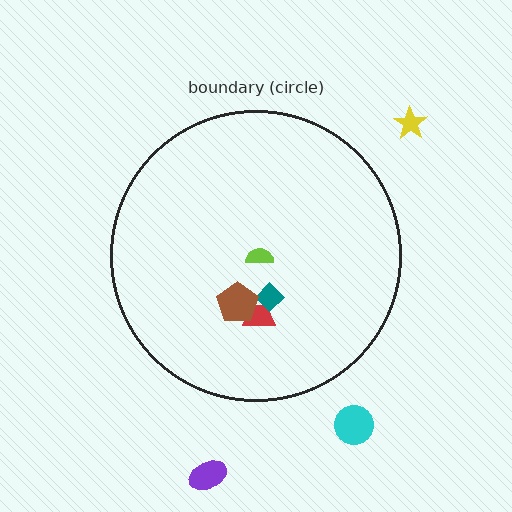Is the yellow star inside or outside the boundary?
Outside.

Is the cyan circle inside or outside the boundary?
Outside.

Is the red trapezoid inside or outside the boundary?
Inside.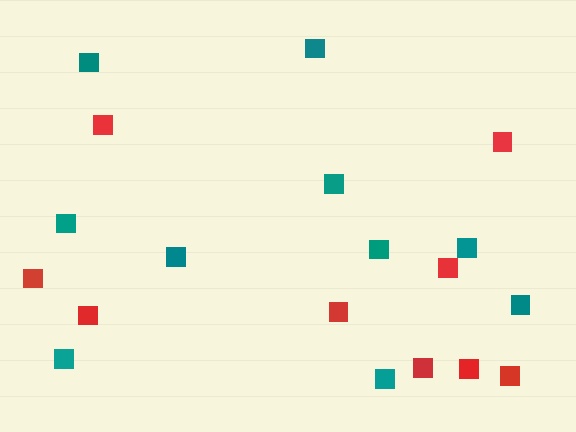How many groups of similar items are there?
There are 2 groups: one group of red squares (9) and one group of teal squares (10).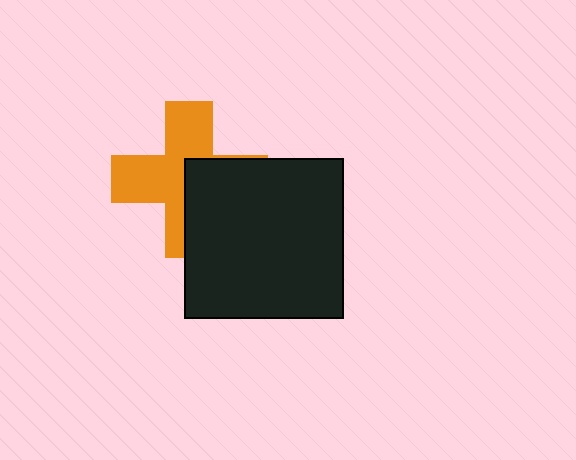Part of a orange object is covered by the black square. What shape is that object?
It is a cross.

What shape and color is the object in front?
The object in front is a black square.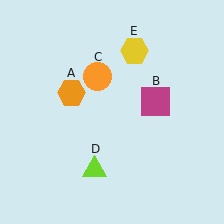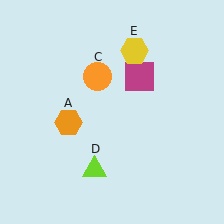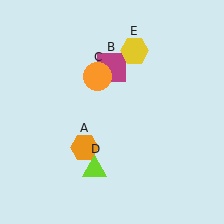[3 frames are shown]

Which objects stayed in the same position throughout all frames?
Orange circle (object C) and lime triangle (object D) and yellow hexagon (object E) remained stationary.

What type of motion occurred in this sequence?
The orange hexagon (object A), magenta square (object B) rotated counterclockwise around the center of the scene.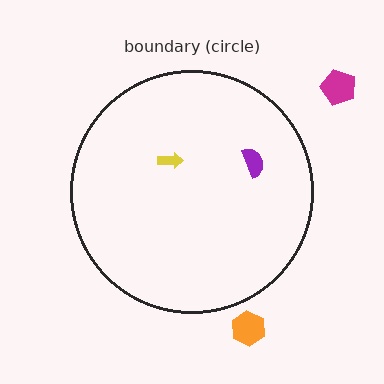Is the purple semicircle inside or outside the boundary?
Inside.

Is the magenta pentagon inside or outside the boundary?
Outside.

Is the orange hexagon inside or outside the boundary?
Outside.